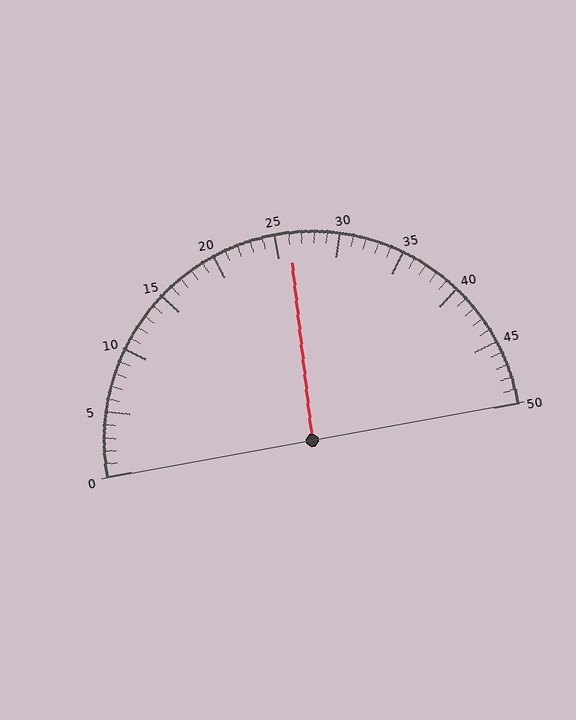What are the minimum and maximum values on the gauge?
The gauge ranges from 0 to 50.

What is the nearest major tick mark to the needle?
The nearest major tick mark is 25.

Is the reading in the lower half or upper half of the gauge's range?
The reading is in the upper half of the range (0 to 50).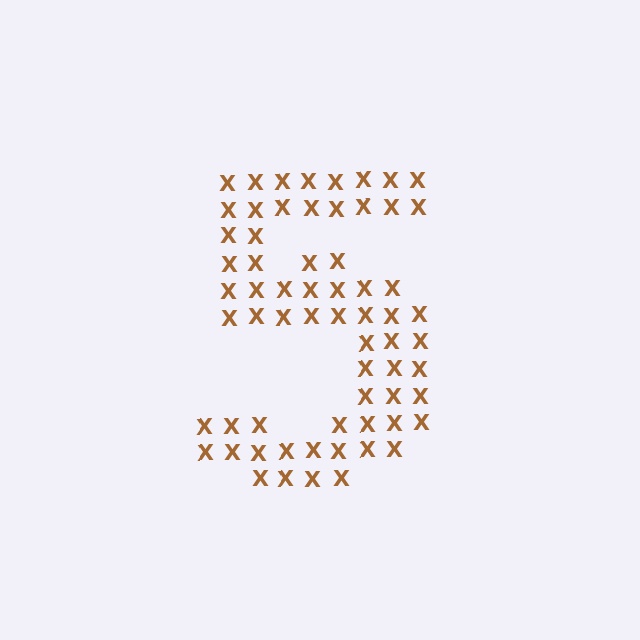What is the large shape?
The large shape is the digit 5.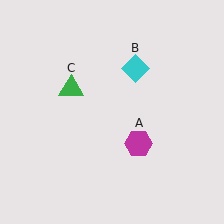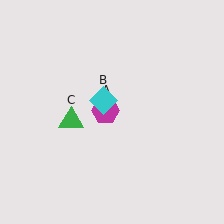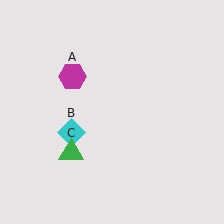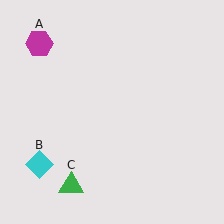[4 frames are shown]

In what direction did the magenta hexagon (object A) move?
The magenta hexagon (object A) moved up and to the left.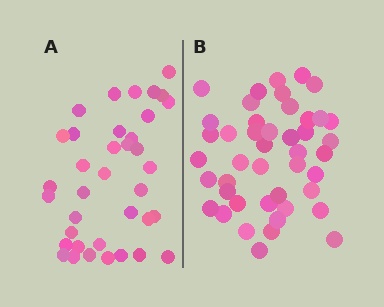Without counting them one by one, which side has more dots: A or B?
Region B (the right region) has more dots.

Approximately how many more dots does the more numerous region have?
Region B has roughly 8 or so more dots than region A.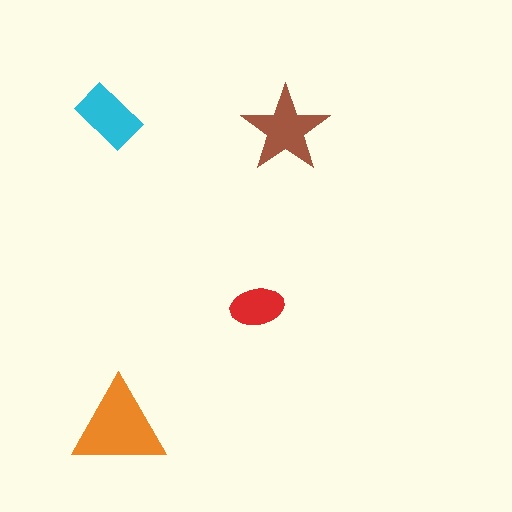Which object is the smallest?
The red ellipse.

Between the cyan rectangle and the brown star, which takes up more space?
The brown star.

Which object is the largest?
The orange triangle.